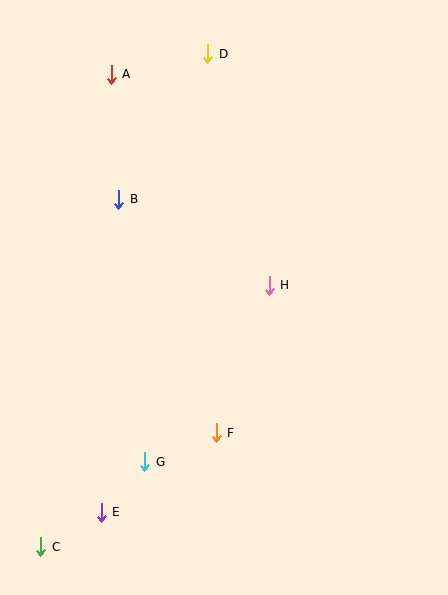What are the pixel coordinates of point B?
Point B is at (119, 199).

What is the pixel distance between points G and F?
The distance between G and F is 77 pixels.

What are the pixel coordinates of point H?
Point H is at (269, 285).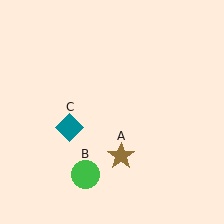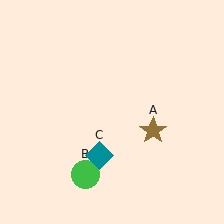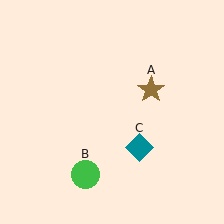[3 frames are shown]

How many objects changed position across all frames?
2 objects changed position: brown star (object A), teal diamond (object C).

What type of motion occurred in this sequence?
The brown star (object A), teal diamond (object C) rotated counterclockwise around the center of the scene.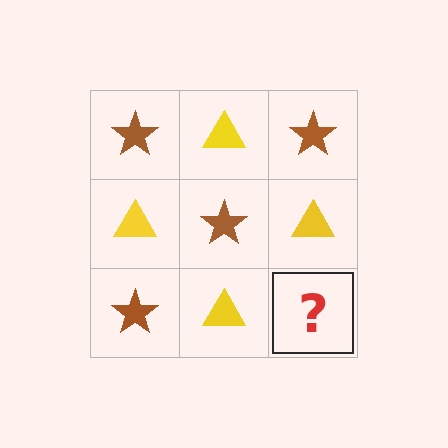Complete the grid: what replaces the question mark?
The question mark should be replaced with a brown star.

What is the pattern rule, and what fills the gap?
The rule is that it alternates brown star and yellow triangle in a checkerboard pattern. The gap should be filled with a brown star.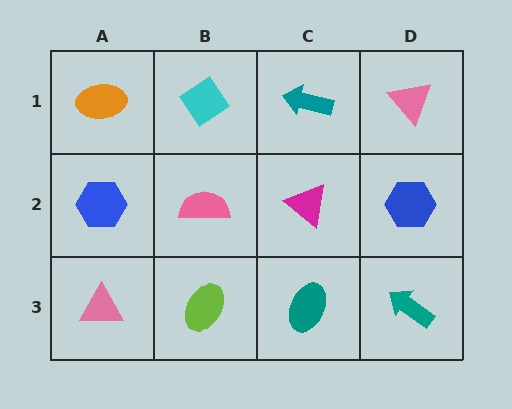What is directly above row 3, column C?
A magenta triangle.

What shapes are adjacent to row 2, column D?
A pink triangle (row 1, column D), a teal arrow (row 3, column D), a magenta triangle (row 2, column C).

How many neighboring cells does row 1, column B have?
3.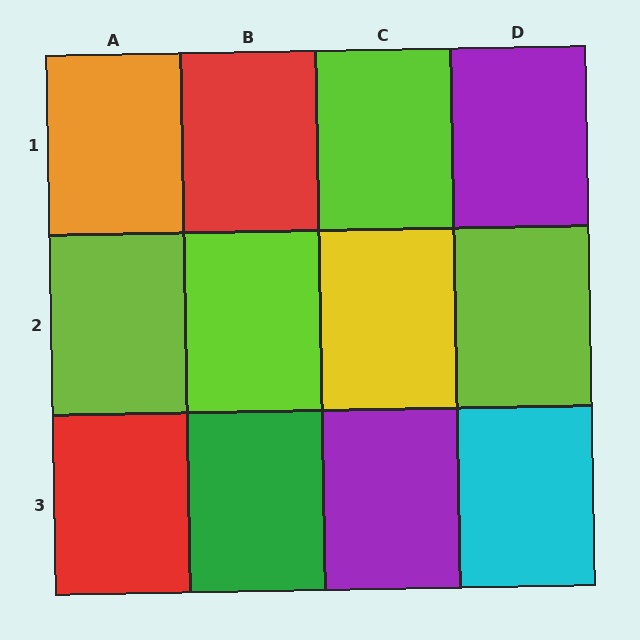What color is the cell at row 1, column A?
Orange.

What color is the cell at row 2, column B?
Lime.